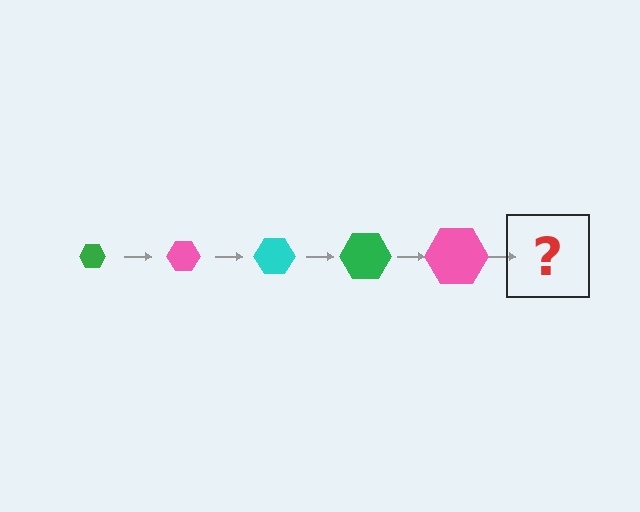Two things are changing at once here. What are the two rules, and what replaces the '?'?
The two rules are that the hexagon grows larger each step and the color cycles through green, pink, and cyan. The '?' should be a cyan hexagon, larger than the previous one.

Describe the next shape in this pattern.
It should be a cyan hexagon, larger than the previous one.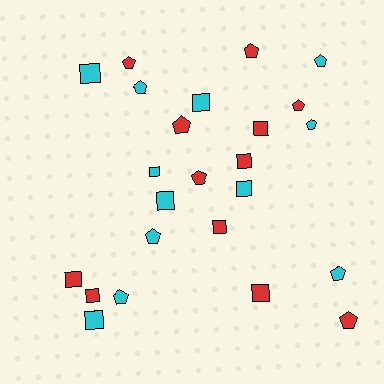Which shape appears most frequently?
Square, with 12 objects.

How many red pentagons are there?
There are 6 red pentagons.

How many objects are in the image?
There are 24 objects.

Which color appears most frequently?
Cyan, with 12 objects.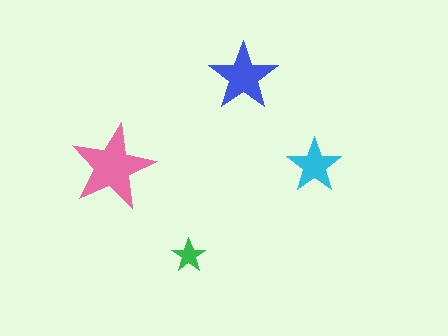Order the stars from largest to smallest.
the pink one, the blue one, the cyan one, the green one.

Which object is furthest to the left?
The pink star is leftmost.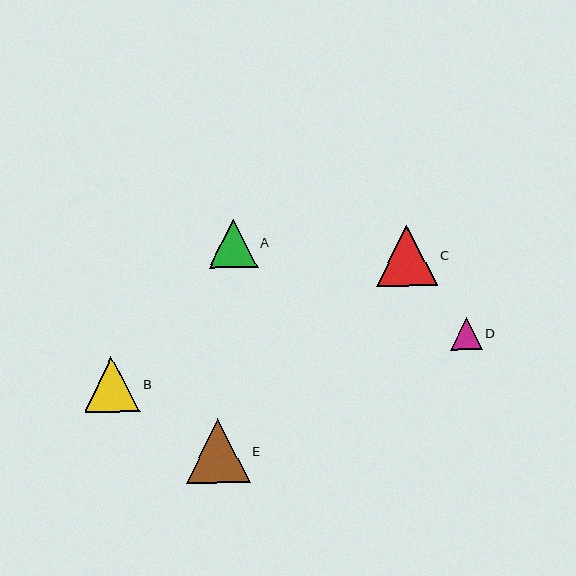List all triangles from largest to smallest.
From largest to smallest: E, C, B, A, D.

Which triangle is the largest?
Triangle E is the largest with a size of approximately 64 pixels.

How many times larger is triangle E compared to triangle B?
Triangle E is approximately 1.2 times the size of triangle B.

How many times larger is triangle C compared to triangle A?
Triangle C is approximately 1.3 times the size of triangle A.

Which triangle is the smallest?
Triangle D is the smallest with a size of approximately 32 pixels.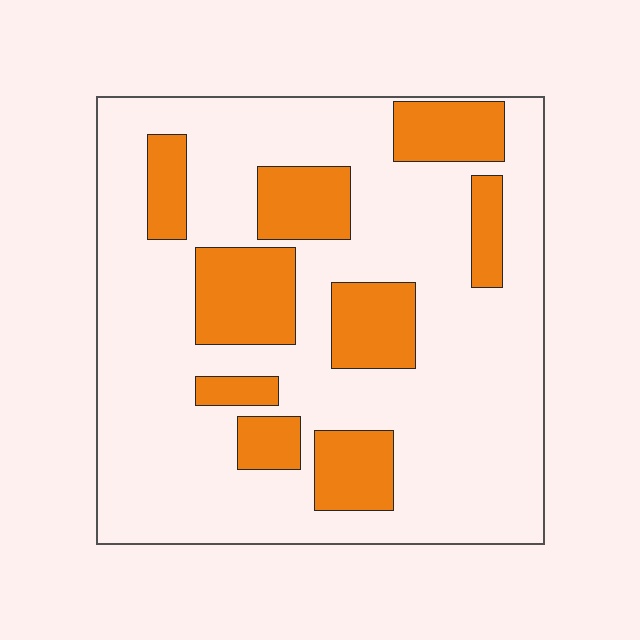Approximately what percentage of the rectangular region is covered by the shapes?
Approximately 25%.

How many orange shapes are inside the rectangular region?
9.